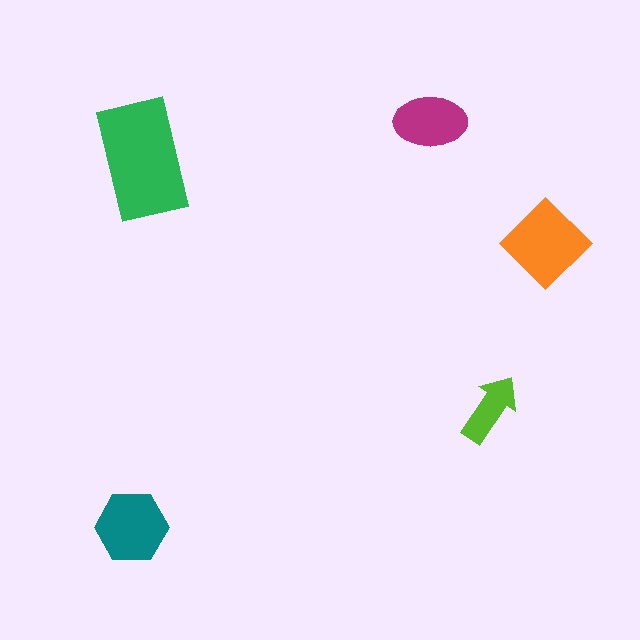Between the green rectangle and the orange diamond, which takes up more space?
The green rectangle.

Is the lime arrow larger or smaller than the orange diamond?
Smaller.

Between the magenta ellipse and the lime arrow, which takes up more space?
The magenta ellipse.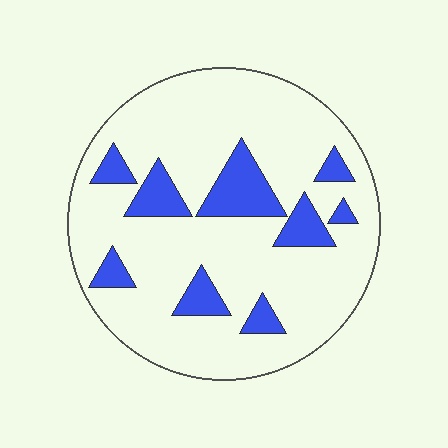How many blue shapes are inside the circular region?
9.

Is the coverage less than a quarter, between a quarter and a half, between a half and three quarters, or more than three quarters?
Less than a quarter.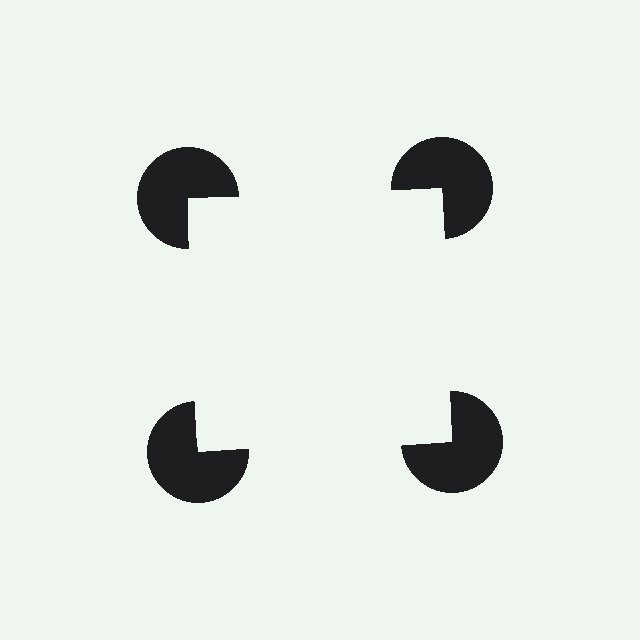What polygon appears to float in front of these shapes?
An illusory square — its edges are inferred from the aligned wedge cuts in the pac-man discs, not physically drawn.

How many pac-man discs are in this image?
There are 4 — one at each vertex of the illusory square.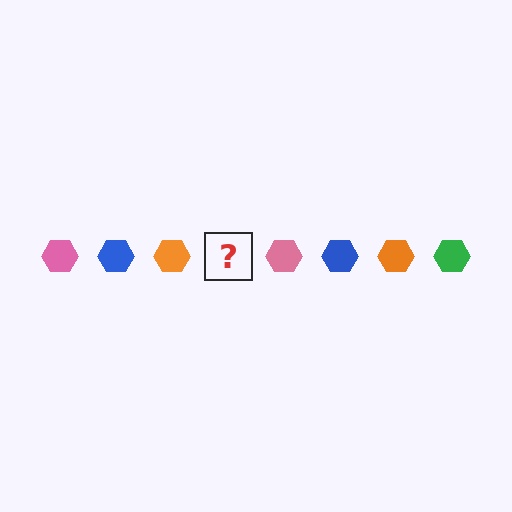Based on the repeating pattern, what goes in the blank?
The blank should be a green hexagon.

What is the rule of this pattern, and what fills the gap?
The rule is that the pattern cycles through pink, blue, orange, green hexagons. The gap should be filled with a green hexagon.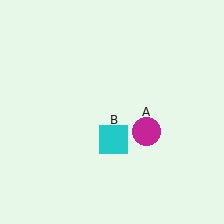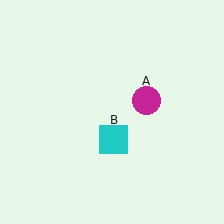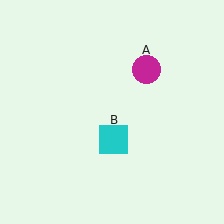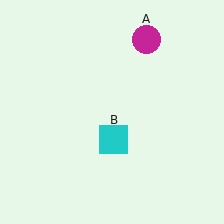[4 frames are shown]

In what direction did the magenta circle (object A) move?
The magenta circle (object A) moved up.